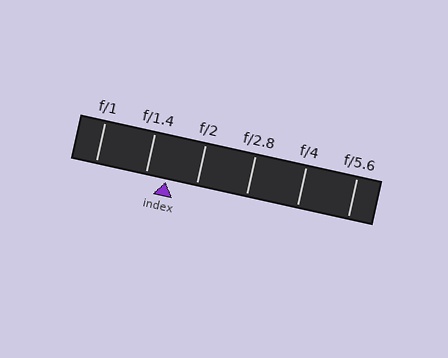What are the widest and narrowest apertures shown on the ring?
The widest aperture shown is f/1 and the narrowest is f/5.6.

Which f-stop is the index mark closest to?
The index mark is closest to f/1.4.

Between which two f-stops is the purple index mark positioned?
The index mark is between f/1.4 and f/2.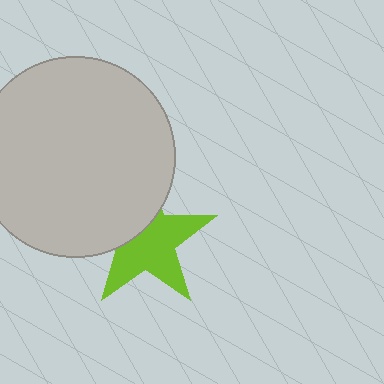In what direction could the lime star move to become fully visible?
The lime star could move toward the lower-right. That would shift it out from behind the light gray circle entirely.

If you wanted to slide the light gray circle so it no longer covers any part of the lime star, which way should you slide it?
Slide it toward the upper-left — that is the most direct way to separate the two shapes.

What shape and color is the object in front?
The object in front is a light gray circle.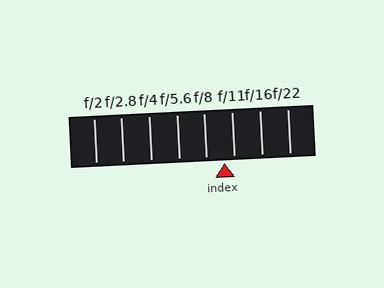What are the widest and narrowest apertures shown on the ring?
The widest aperture shown is f/2 and the narrowest is f/22.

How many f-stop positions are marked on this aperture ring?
There are 8 f-stop positions marked.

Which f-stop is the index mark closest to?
The index mark is closest to f/11.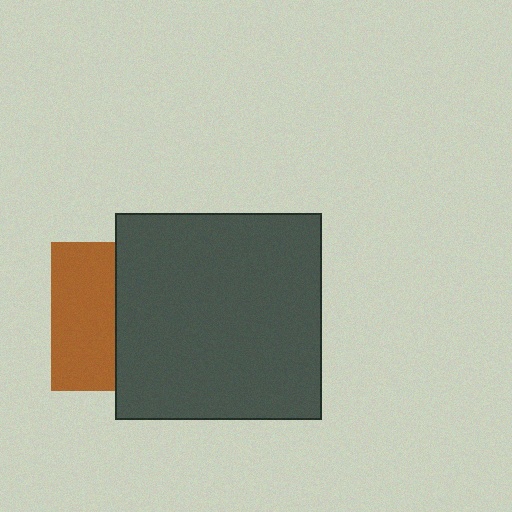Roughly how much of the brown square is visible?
A small part of it is visible (roughly 43%).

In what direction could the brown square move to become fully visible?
The brown square could move left. That would shift it out from behind the dark gray square entirely.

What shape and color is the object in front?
The object in front is a dark gray square.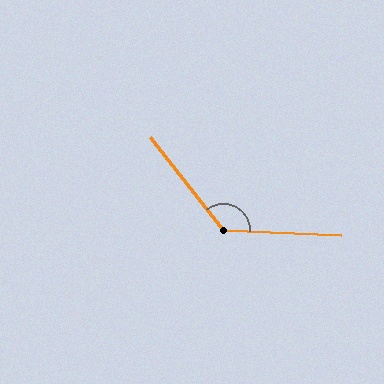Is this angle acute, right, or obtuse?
It is obtuse.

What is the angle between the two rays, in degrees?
Approximately 130 degrees.